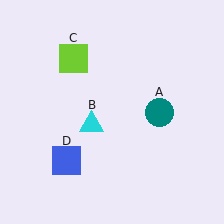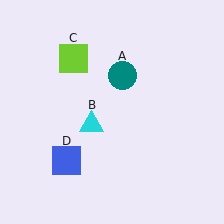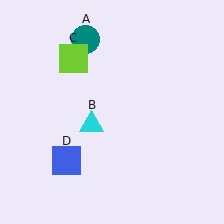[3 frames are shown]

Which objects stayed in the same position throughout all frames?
Cyan triangle (object B) and lime square (object C) and blue square (object D) remained stationary.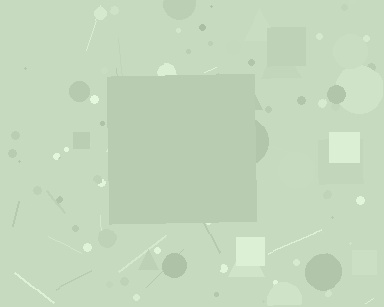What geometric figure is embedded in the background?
A square is embedded in the background.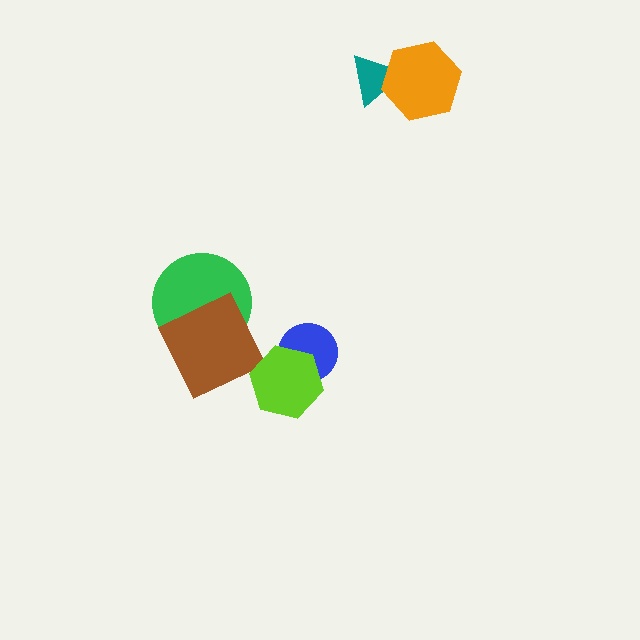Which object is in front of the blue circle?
The lime hexagon is in front of the blue circle.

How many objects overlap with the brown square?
1 object overlaps with the brown square.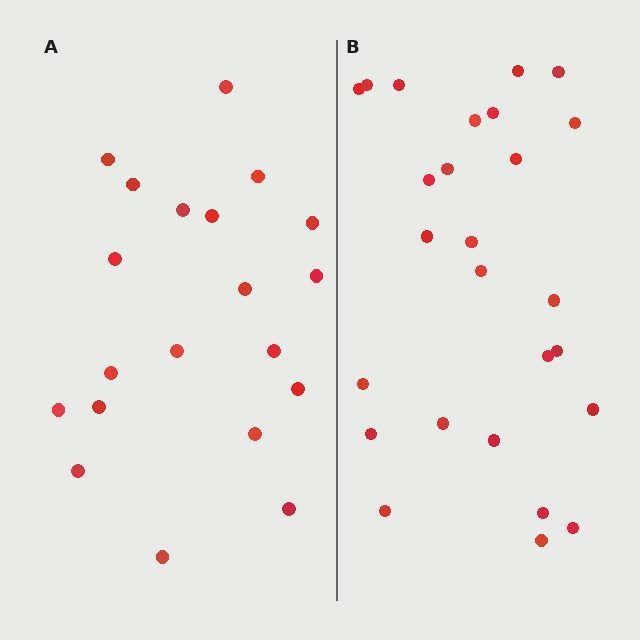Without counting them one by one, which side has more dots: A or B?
Region B (the right region) has more dots.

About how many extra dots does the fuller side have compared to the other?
Region B has about 6 more dots than region A.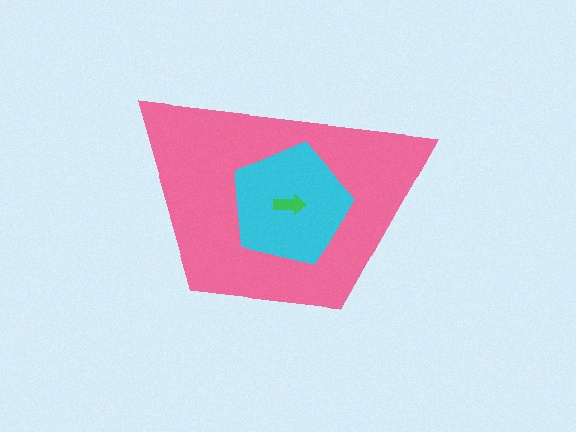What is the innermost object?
The green arrow.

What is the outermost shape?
The pink trapezoid.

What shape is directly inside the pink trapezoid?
The cyan pentagon.